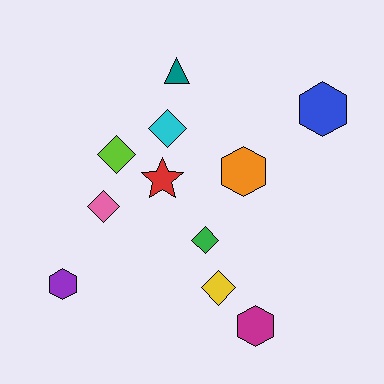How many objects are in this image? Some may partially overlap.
There are 11 objects.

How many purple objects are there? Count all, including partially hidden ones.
There is 1 purple object.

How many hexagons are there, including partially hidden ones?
There are 4 hexagons.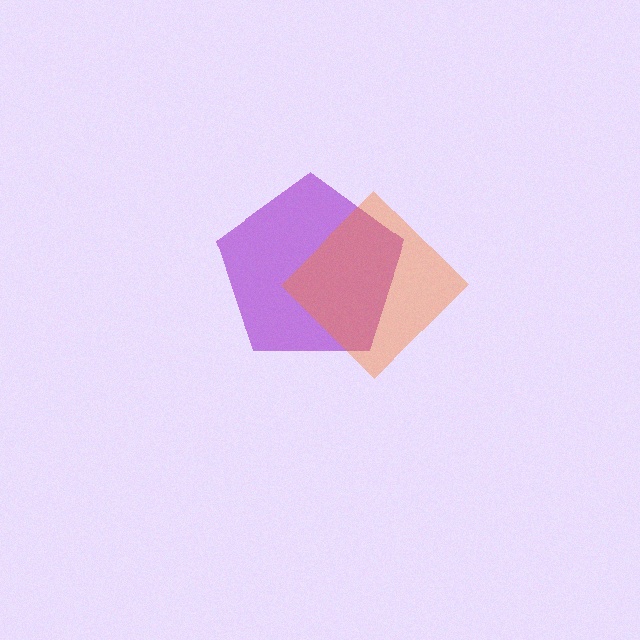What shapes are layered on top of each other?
The layered shapes are: a purple pentagon, an orange diamond.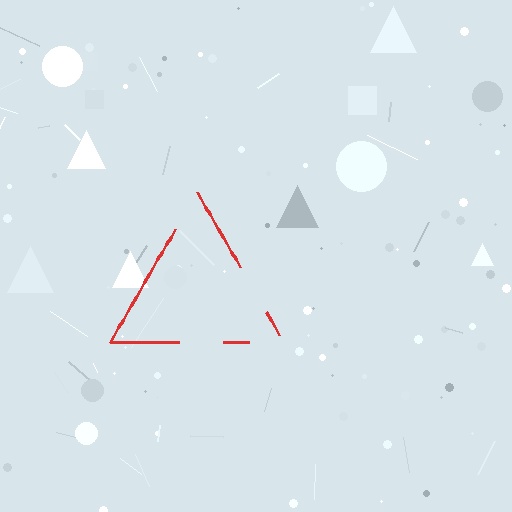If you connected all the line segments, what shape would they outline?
They would outline a triangle.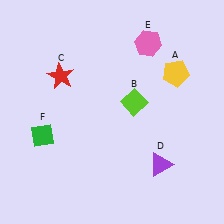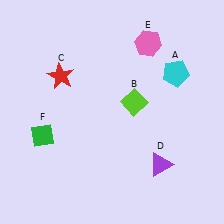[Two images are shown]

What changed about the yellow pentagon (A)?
In Image 1, A is yellow. In Image 2, it changed to cyan.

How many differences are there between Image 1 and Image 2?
There is 1 difference between the two images.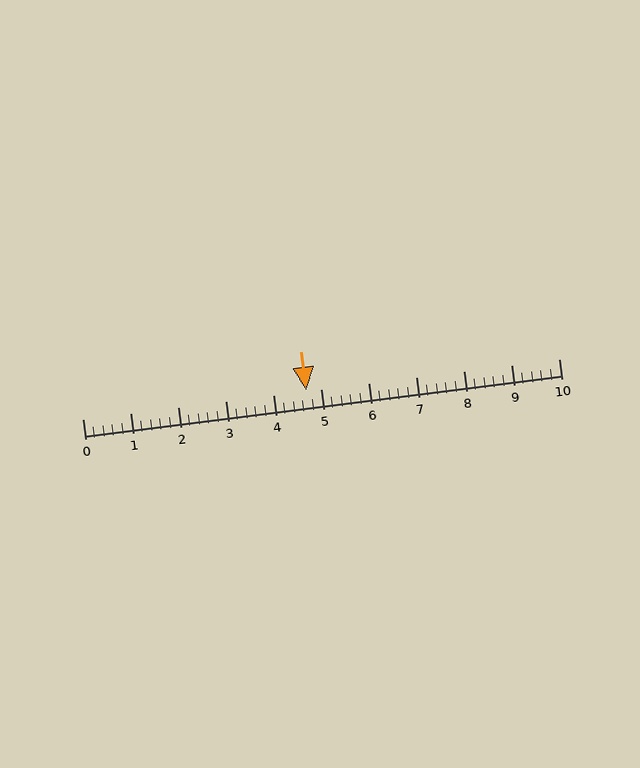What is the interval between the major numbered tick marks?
The major tick marks are spaced 1 units apart.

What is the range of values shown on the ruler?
The ruler shows values from 0 to 10.